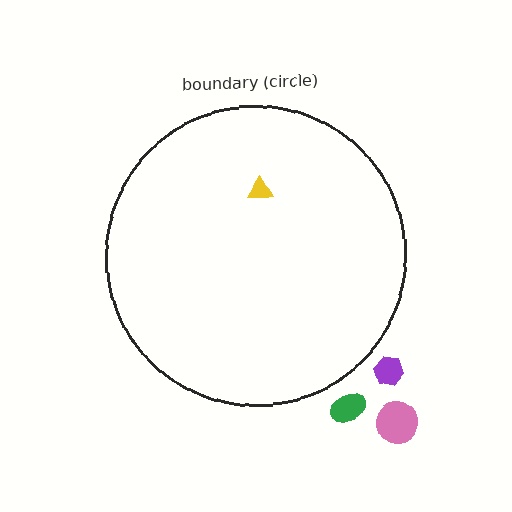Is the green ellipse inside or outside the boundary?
Outside.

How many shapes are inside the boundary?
1 inside, 3 outside.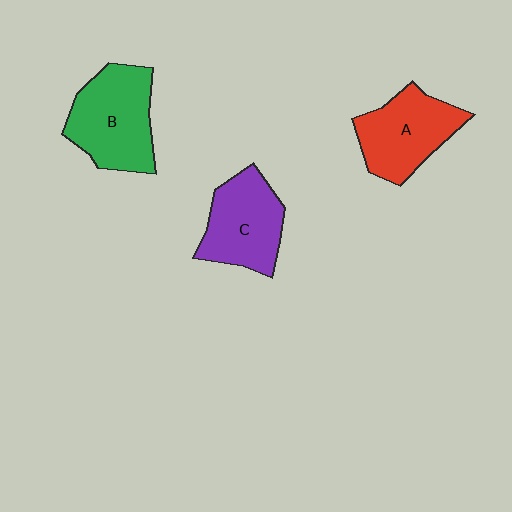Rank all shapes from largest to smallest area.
From largest to smallest: B (green), A (red), C (purple).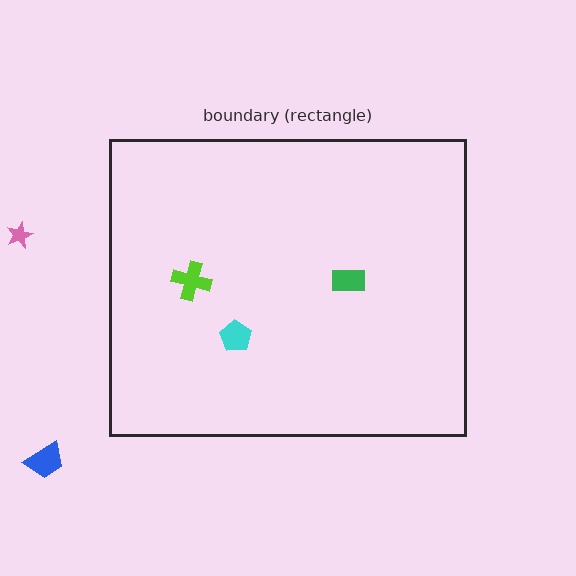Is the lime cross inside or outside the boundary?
Inside.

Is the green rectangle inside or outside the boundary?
Inside.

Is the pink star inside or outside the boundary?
Outside.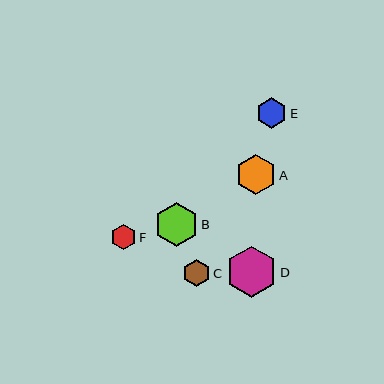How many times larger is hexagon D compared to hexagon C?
Hexagon D is approximately 1.9 times the size of hexagon C.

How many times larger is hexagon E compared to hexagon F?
Hexagon E is approximately 1.2 times the size of hexagon F.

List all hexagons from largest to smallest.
From largest to smallest: D, B, A, E, C, F.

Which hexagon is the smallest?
Hexagon F is the smallest with a size of approximately 25 pixels.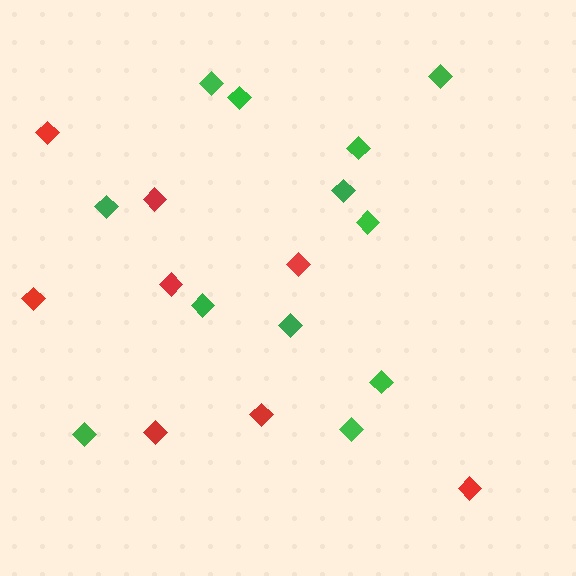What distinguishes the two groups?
There are 2 groups: one group of red diamonds (8) and one group of green diamonds (12).